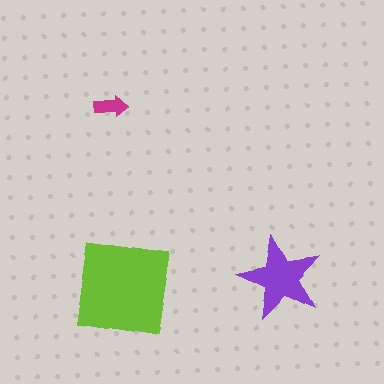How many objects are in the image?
There are 3 objects in the image.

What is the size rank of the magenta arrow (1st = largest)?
3rd.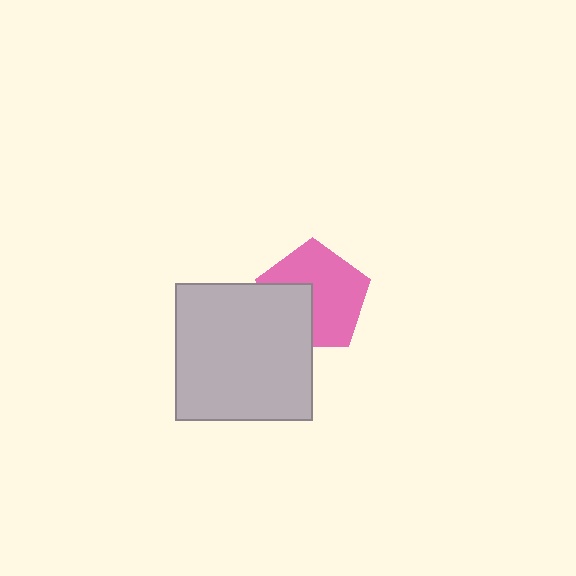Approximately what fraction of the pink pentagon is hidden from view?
Roughly 34% of the pink pentagon is hidden behind the light gray square.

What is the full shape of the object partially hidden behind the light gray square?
The partially hidden object is a pink pentagon.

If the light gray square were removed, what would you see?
You would see the complete pink pentagon.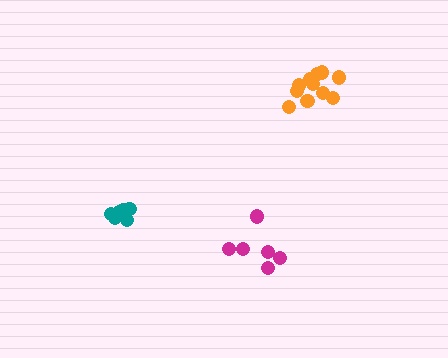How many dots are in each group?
Group 1: 11 dots, Group 2: 6 dots, Group 3: 6 dots (23 total).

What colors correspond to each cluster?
The clusters are colored: orange, teal, magenta.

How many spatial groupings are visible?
There are 3 spatial groupings.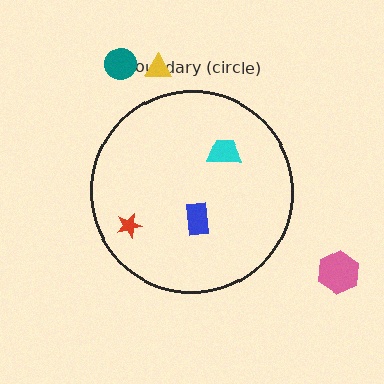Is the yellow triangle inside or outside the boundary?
Outside.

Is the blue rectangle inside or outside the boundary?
Inside.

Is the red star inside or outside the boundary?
Inside.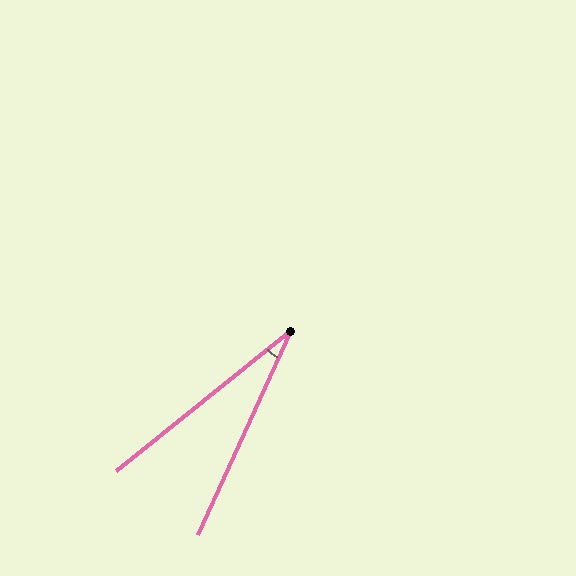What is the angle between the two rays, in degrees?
Approximately 27 degrees.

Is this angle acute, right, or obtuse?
It is acute.